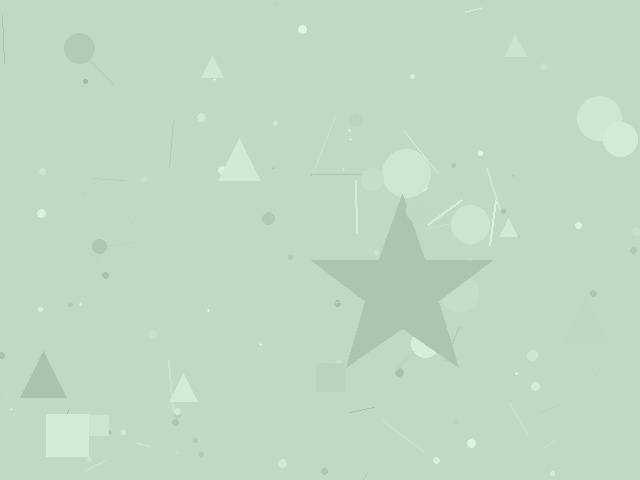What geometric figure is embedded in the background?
A star is embedded in the background.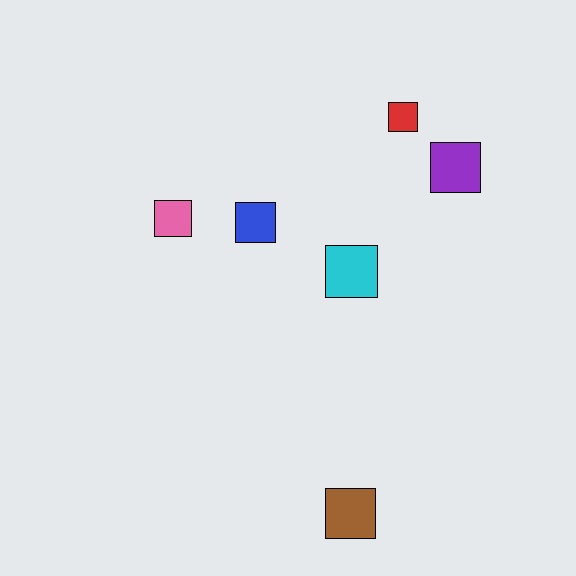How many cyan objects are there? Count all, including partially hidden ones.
There is 1 cyan object.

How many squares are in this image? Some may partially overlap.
There are 6 squares.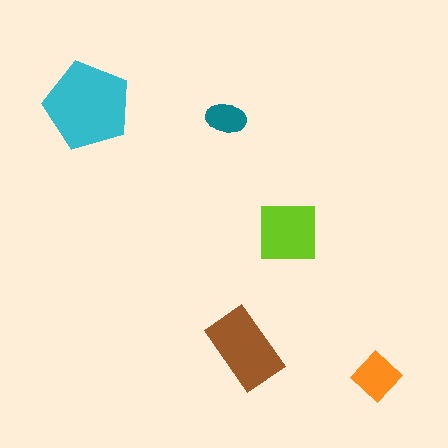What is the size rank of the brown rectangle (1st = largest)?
2nd.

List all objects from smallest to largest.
The teal ellipse, the orange diamond, the lime square, the brown rectangle, the cyan pentagon.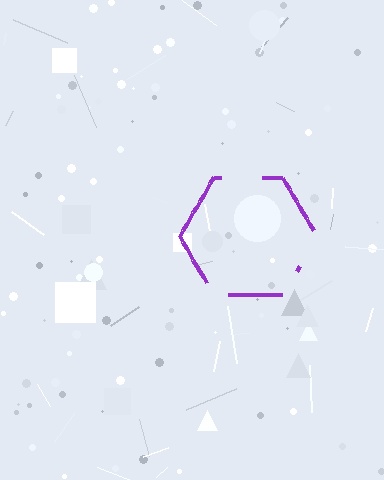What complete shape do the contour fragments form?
The contour fragments form a hexagon.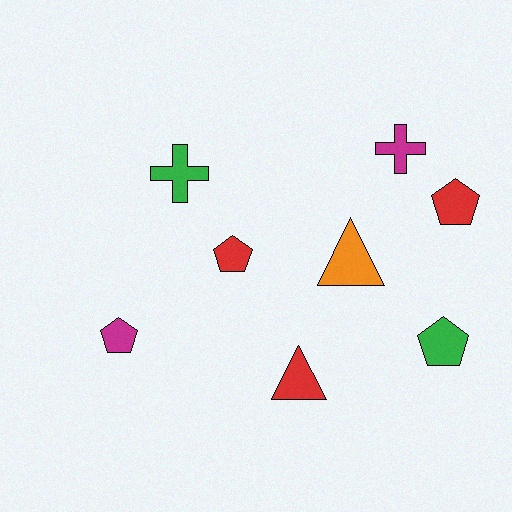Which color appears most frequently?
Red, with 3 objects.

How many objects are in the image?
There are 8 objects.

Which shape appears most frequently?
Pentagon, with 4 objects.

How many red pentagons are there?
There are 2 red pentagons.